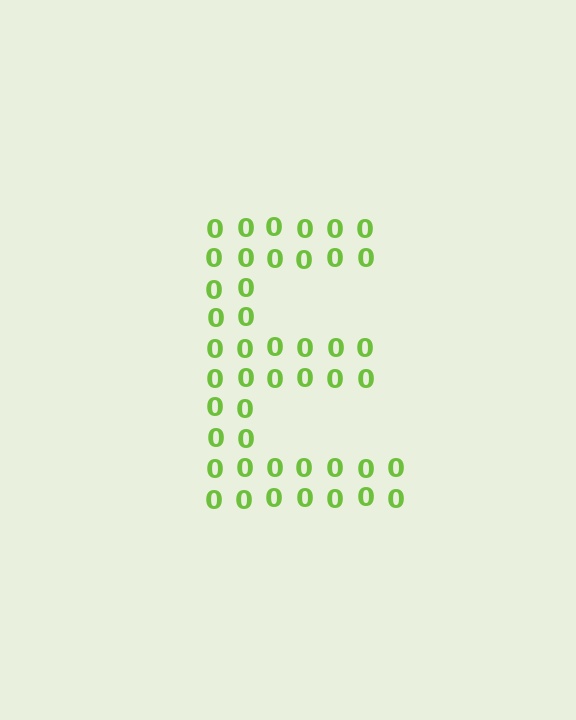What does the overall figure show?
The overall figure shows the letter E.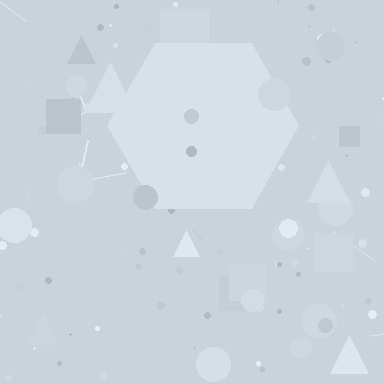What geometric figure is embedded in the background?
A hexagon is embedded in the background.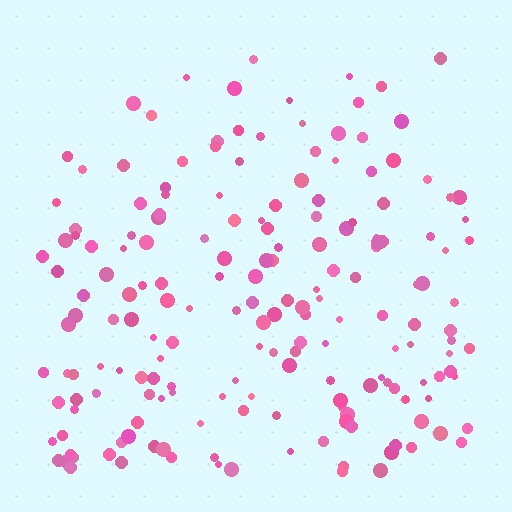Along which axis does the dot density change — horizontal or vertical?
Vertical.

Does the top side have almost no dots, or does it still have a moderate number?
Still a moderate number, just noticeably fewer than the bottom.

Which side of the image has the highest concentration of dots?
The bottom.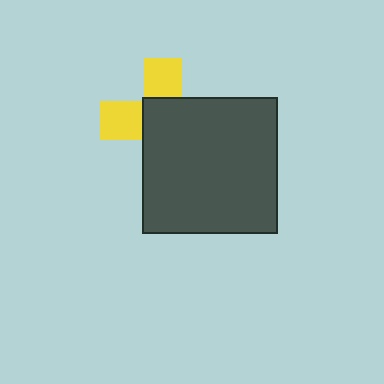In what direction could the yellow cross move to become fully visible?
The yellow cross could move toward the upper-left. That would shift it out from behind the dark gray square entirely.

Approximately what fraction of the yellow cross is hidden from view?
Roughly 62% of the yellow cross is hidden behind the dark gray square.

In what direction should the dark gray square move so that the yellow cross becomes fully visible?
The dark gray square should move toward the lower-right. That is the shortest direction to clear the overlap and leave the yellow cross fully visible.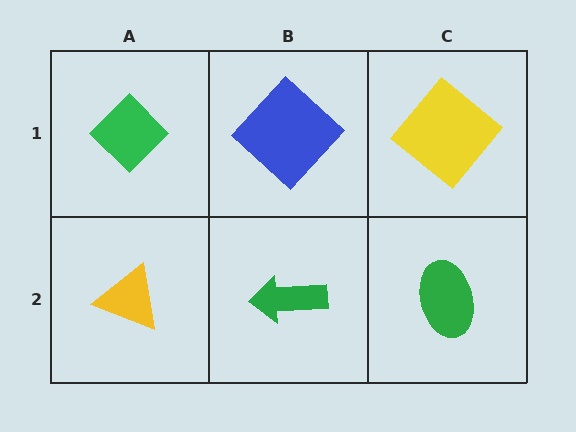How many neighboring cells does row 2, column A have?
2.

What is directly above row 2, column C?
A yellow diamond.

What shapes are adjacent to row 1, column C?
A green ellipse (row 2, column C), a blue diamond (row 1, column B).